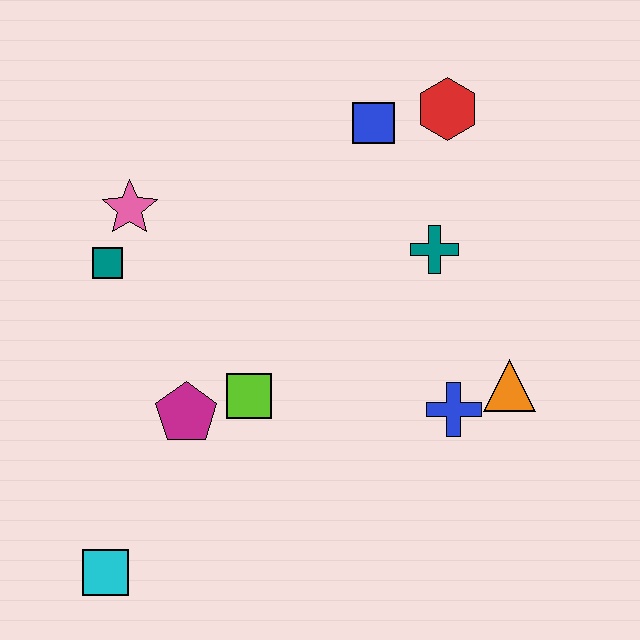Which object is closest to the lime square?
The magenta pentagon is closest to the lime square.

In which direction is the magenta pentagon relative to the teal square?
The magenta pentagon is below the teal square.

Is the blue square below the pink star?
No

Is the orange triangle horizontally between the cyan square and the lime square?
No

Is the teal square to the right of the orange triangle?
No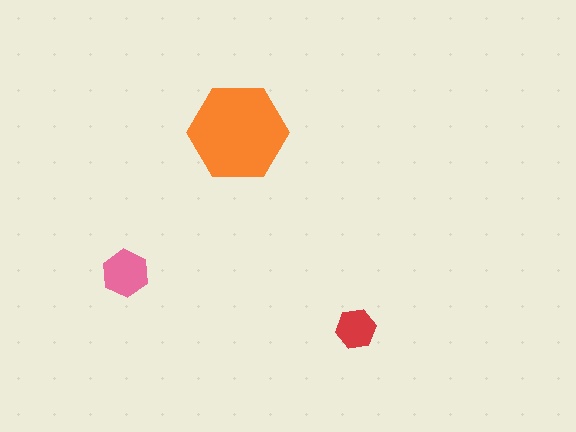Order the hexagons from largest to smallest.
the orange one, the pink one, the red one.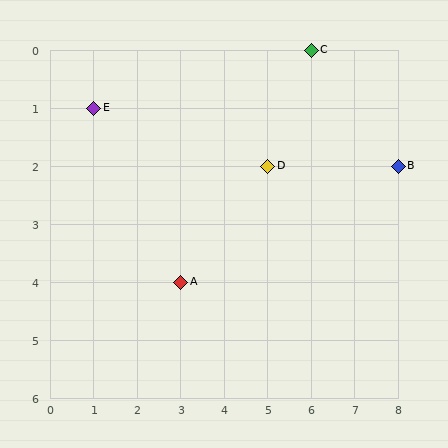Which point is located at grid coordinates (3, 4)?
Point A is at (3, 4).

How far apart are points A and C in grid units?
Points A and C are 3 columns and 4 rows apart (about 5.0 grid units diagonally).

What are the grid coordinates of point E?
Point E is at grid coordinates (1, 1).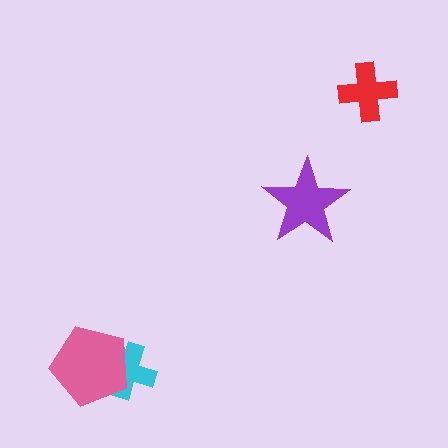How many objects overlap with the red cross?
0 objects overlap with the red cross.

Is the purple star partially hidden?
No, no other shape covers it.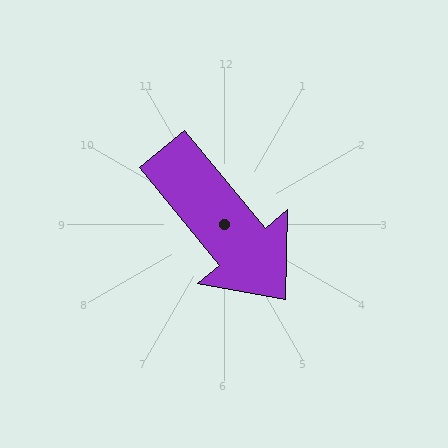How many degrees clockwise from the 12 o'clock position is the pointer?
Approximately 141 degrees.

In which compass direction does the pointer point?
Southeast.